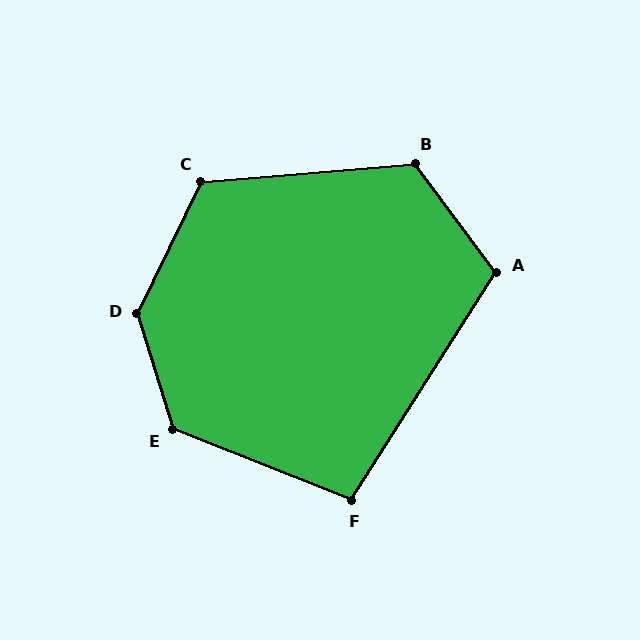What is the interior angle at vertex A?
Approximately 111 degrees (obtuse).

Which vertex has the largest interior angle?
D, at approximately 137 degrees.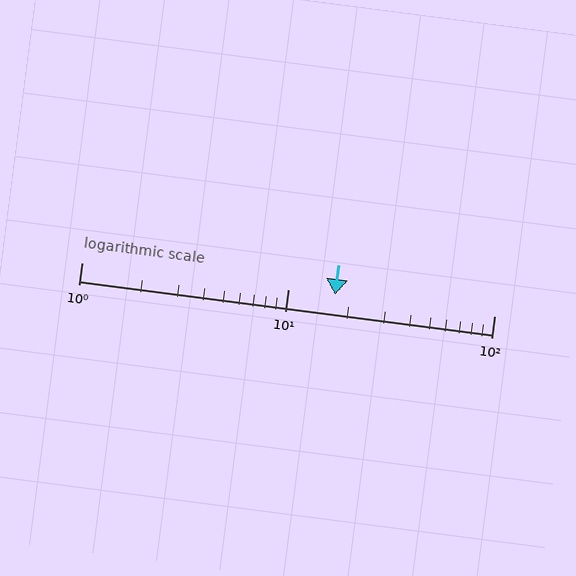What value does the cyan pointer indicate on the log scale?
The pointer indicates approximately 17.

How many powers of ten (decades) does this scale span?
The scale spans 2 decades, from 1 to 100.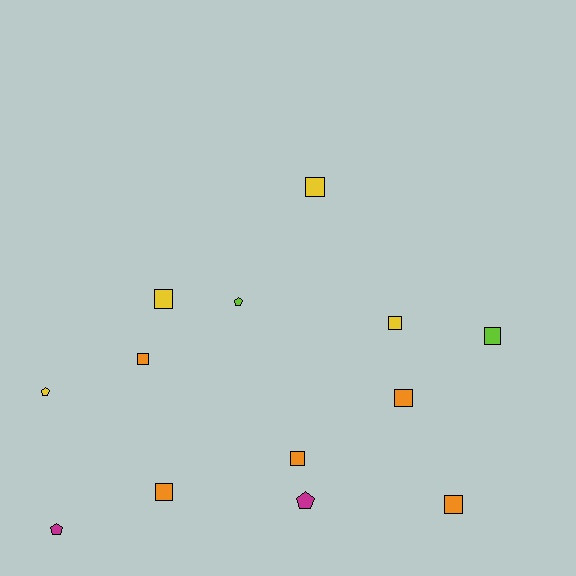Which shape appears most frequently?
Square, with 9 objects.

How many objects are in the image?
There are 13 objects.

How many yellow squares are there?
There are 3 yellow squares.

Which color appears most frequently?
Orange, with 5 objects.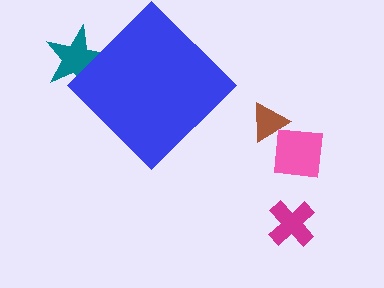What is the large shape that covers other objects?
A blue diamond.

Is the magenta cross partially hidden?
No, the magenta cross is fully visible.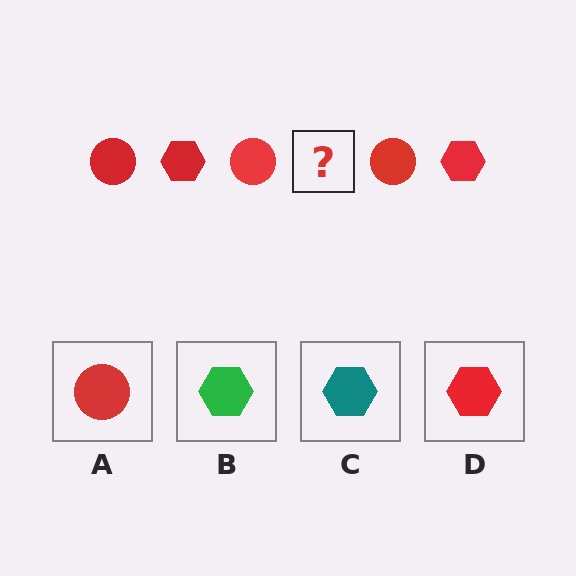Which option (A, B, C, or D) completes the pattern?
D.